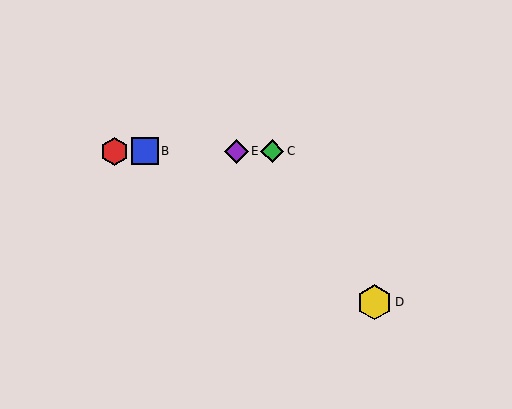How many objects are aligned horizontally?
4 objects (A, B, C, E) are aligned horizontally.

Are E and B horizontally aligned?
Yes, both are at y≈151.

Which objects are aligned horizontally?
Objects A, B, C, E are aligned horizontally.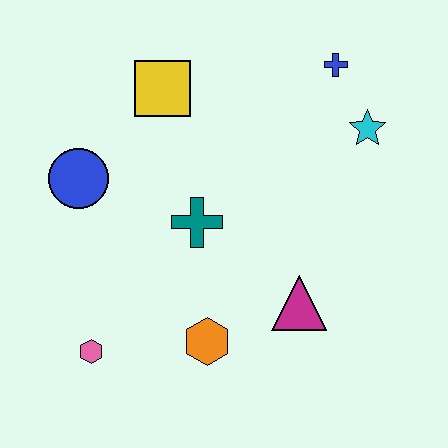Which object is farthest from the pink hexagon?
The blue cross is farthest from the pink hexagon.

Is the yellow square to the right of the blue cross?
No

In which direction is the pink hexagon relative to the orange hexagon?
The pink hexagon is to the left of the orange hexagon.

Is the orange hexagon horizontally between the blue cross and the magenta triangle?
No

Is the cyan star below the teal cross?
No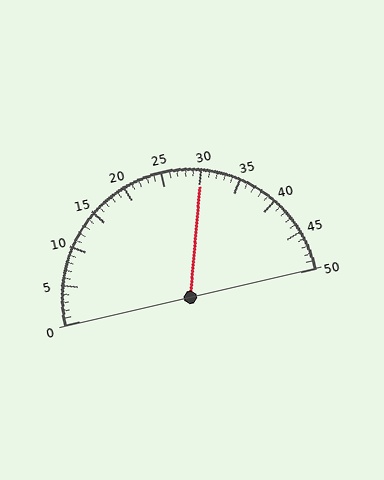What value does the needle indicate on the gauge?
The needle indicates approximately 30.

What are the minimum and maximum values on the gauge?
The gauge ranges from 0 to 50.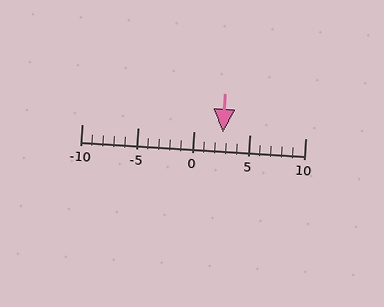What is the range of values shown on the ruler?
The ruler shows values from -10 to 10.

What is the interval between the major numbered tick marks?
The major tick marks are spaced 5 units apart.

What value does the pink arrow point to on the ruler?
The pink arrow points to approximately 3.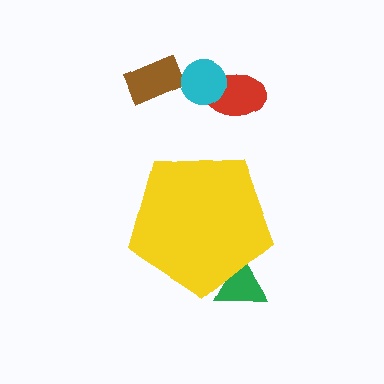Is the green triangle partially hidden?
Yes, the green triangle is partially hidden behind the yellow pentagon.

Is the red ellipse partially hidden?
No, the red ellipse is fully visible.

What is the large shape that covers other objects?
A yellow pentagon.